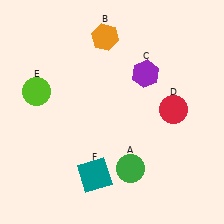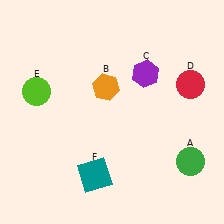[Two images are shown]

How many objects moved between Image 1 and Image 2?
3 objects moved between the two images.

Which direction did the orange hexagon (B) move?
The orange hexagon (B) moved down.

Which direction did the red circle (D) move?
The red circle (D) moved up.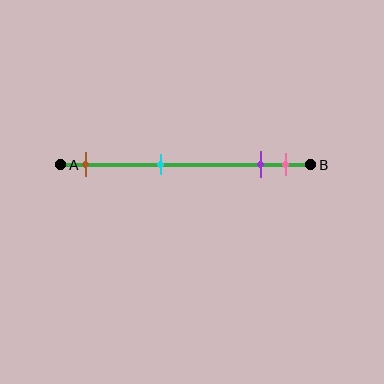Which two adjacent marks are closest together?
The purple and pink marks are the closest adjacent pair.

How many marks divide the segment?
There are 4 marks dividing the segment.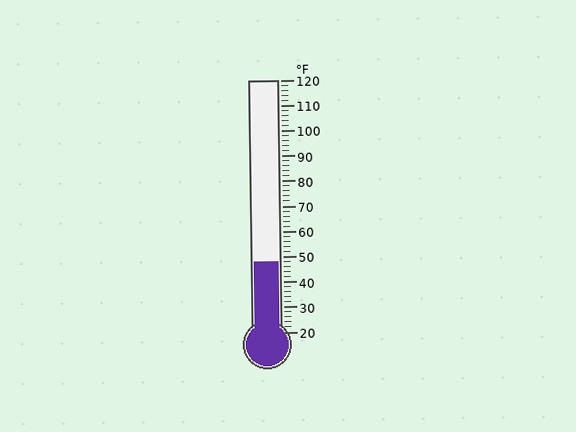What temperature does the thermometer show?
The thermometer shows approximately 48°F.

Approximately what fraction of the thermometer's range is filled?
The thermometer is filled to approximately 30% of its range.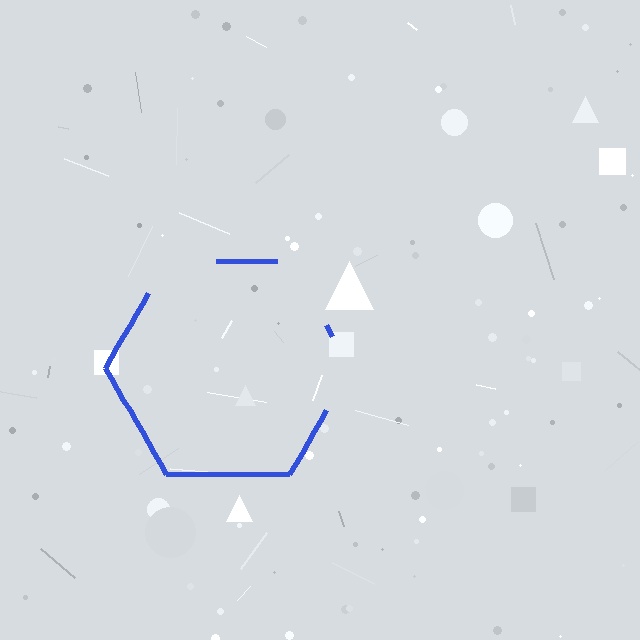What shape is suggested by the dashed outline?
The dashed outline suggests a hexagon.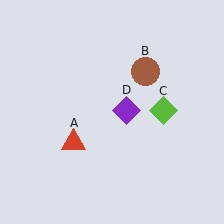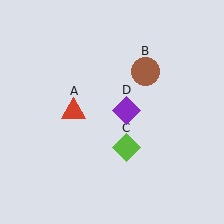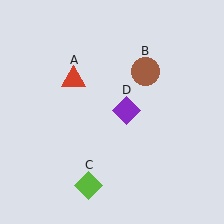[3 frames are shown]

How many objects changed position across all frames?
2 objects changed position: red triangle (object A), lime diamond (object C).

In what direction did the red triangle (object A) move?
The red triangle (object A) moved up.